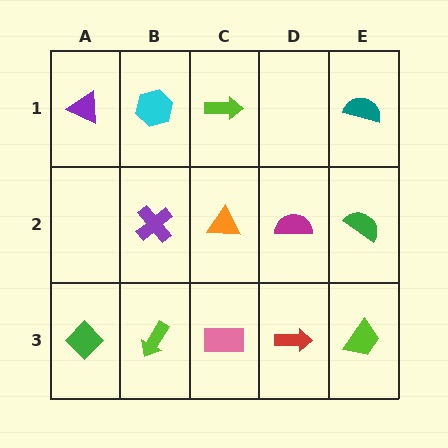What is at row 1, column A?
A purple triangle.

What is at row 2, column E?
A green semicircle.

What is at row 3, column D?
A red arrow.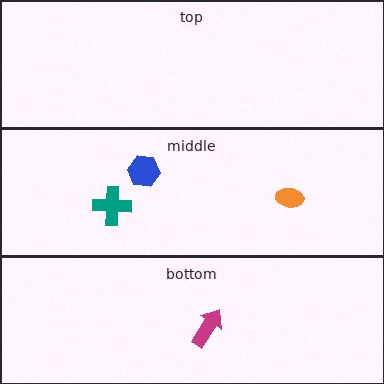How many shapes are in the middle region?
3.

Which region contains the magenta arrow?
The bottom region.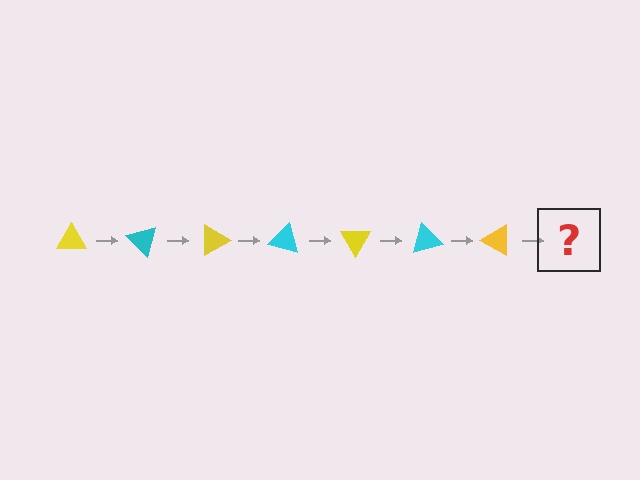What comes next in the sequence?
The next element should be a cyan triangle, rotated 315 degrees from the start.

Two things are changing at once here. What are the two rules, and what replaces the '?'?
The two rules are that it rotates 45 degrees each step and the color cycles through yellow and cyan. The '?' should be a cyan triangle, rotated 315 degrees from the start.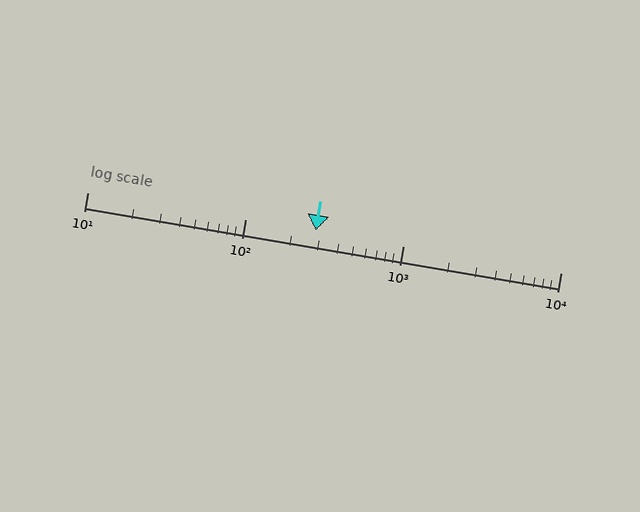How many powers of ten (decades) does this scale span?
The scale spans 3 decades, from 10 to 10000.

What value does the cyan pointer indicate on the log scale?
The pointer indicates approximately 280.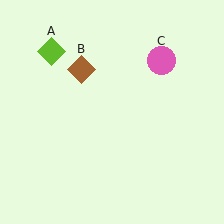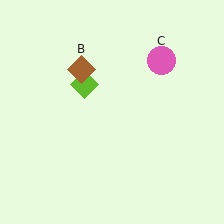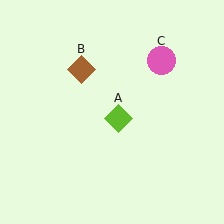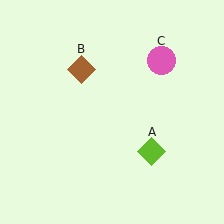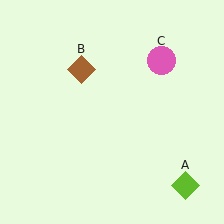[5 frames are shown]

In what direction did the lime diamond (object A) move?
The lime diamond (object A) moved down and to the right.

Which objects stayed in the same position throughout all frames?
Brown diamond (object B) and pink circle (object C) remained stationary.